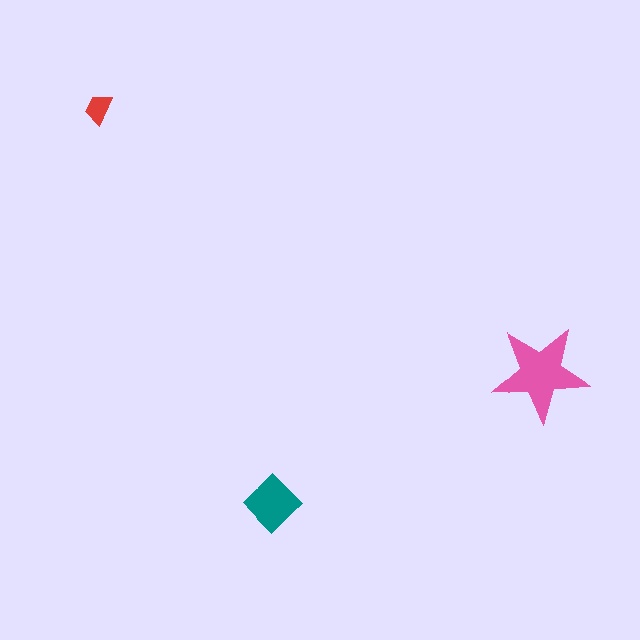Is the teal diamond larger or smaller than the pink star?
Smaller.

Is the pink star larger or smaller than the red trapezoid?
Larger.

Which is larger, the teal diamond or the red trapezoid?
The teal diamond.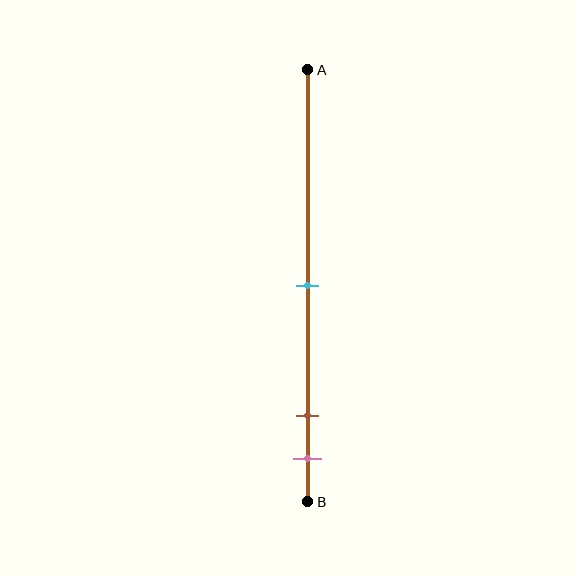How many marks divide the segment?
There are 3 marks dividing the segment.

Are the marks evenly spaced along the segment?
No, the marks are not evenly spaced.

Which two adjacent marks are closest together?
The brown and pink marks are the closest adjacent pair.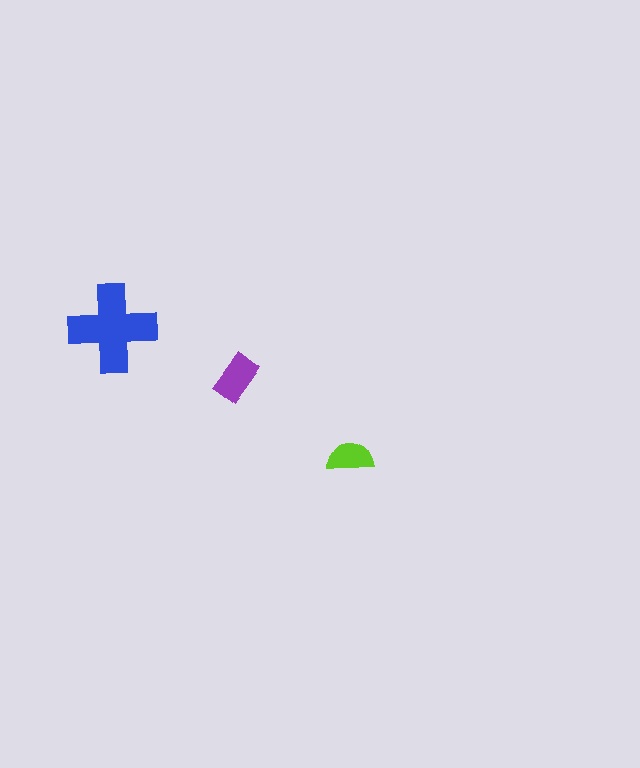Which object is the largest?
The blue cross.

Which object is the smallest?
The lime semicircle.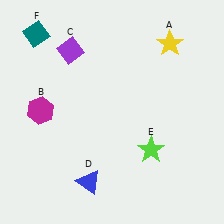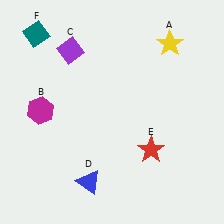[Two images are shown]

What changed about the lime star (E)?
In Image 1, E is lime. In Image 2, it changed to red.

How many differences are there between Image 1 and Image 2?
There is 1 difference between the two images.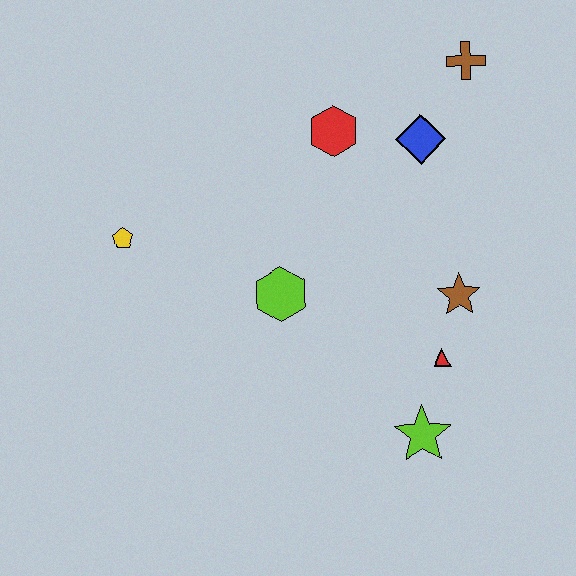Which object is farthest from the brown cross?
The yellow pentagon is farthest from the brown cross.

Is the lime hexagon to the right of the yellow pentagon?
Yes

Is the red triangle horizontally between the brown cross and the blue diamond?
Yes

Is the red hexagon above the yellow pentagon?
Yes